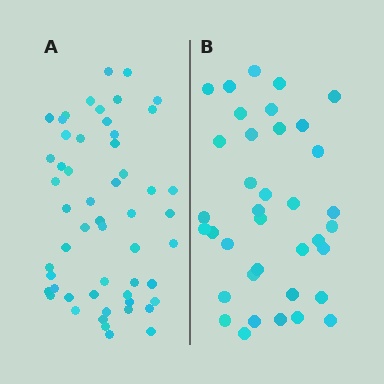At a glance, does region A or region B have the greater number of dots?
Region A (the left region) has more dots.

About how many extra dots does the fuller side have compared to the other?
Region A has approximately 15 more dots than region B.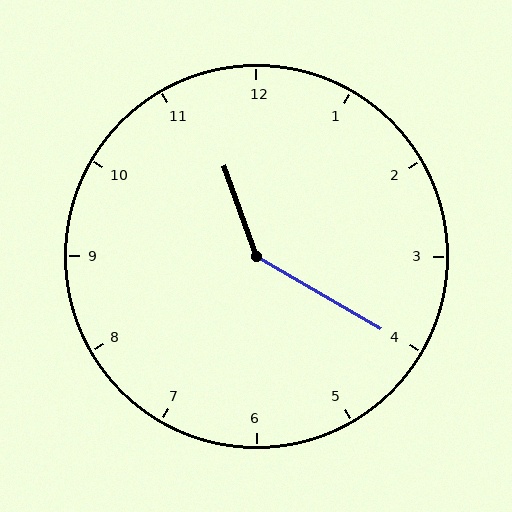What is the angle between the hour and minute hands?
Approximately 140 degrees.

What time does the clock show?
11:20.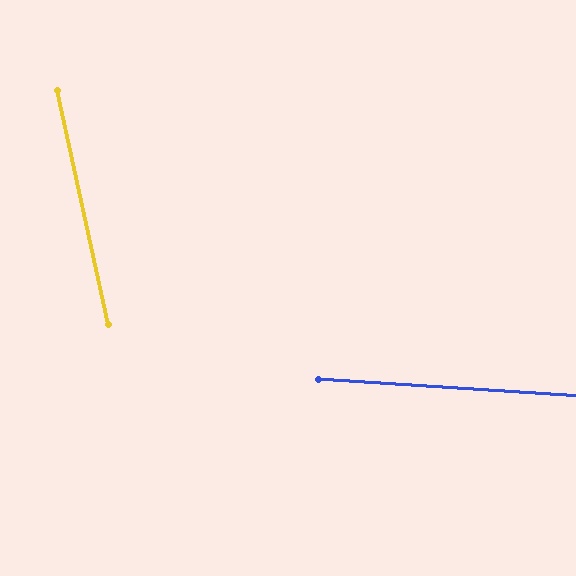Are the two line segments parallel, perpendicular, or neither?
Neither parallel nor perpendicular — they differ by about 74°.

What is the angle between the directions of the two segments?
Approximately 74 degrees.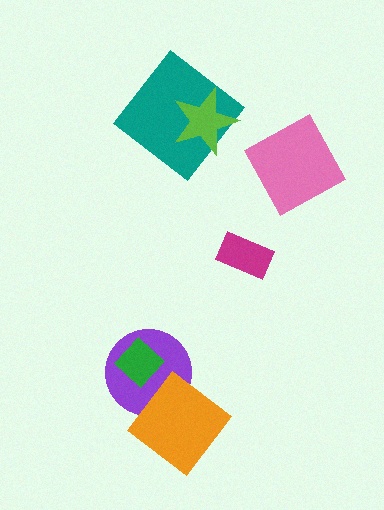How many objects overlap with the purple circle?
2 objects overlap with the purple circle.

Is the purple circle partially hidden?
Yes, it is partially covered by another shape.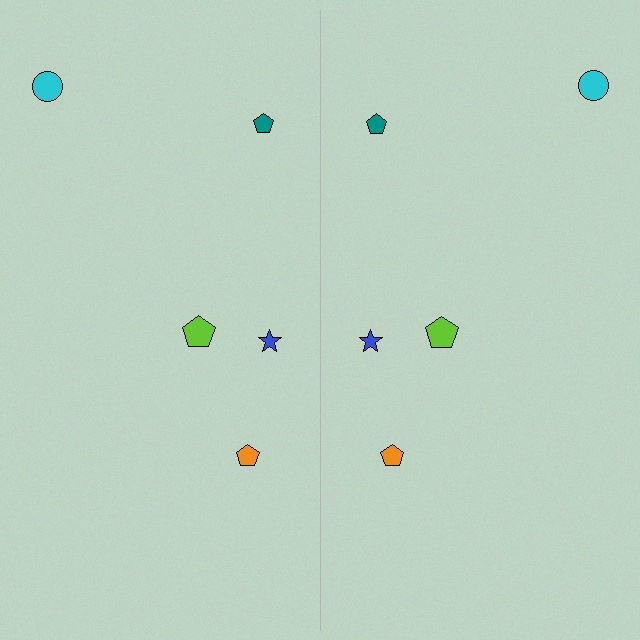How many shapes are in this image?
There are 10 shapes in this image.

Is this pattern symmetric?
Yes, this pattern has bilateral (reflection) symmetry.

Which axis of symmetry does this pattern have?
The pattern has a vertical axis of symmetry running through the center of the image.